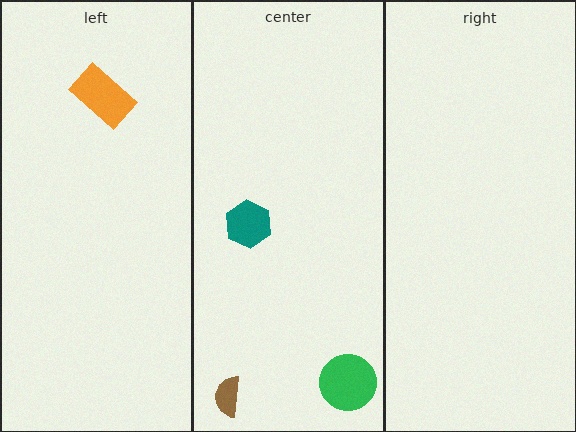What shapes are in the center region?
The green circle, the brown semicircle, the teal hexagon.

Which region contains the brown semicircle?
The center region.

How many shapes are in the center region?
3.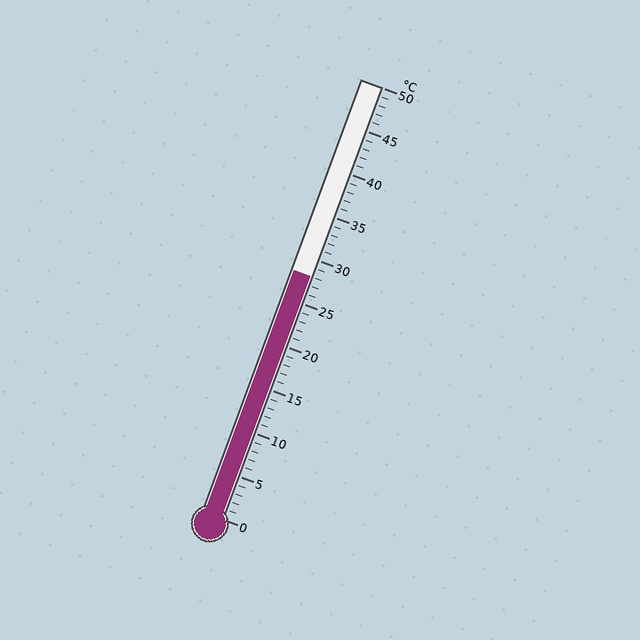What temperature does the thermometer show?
The thermometer shows approximately 28°C.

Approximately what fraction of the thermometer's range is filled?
The thermometer is filled to approximately 55% of its range.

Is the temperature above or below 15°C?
The temperature is above 15°C.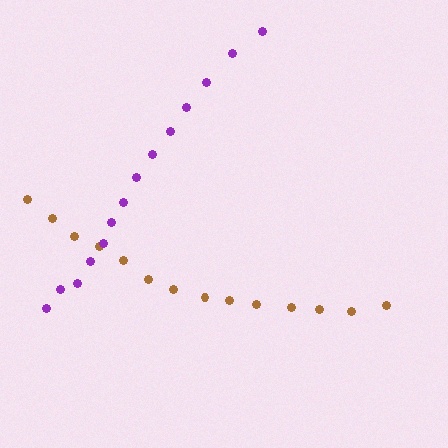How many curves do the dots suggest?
There are 2 distinct paths.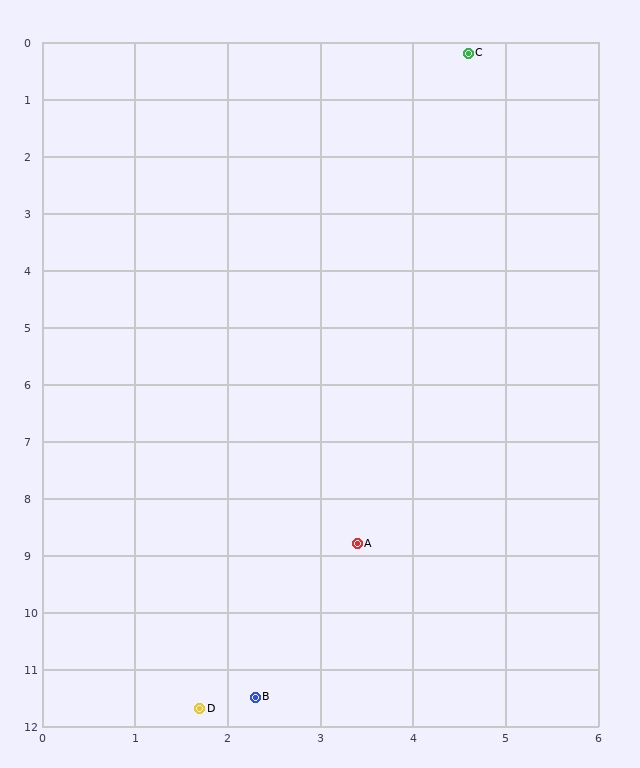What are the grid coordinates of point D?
Point D is at approximately (1.7, 11.7).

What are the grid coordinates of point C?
Point C is at approximately (4.6, 0.2).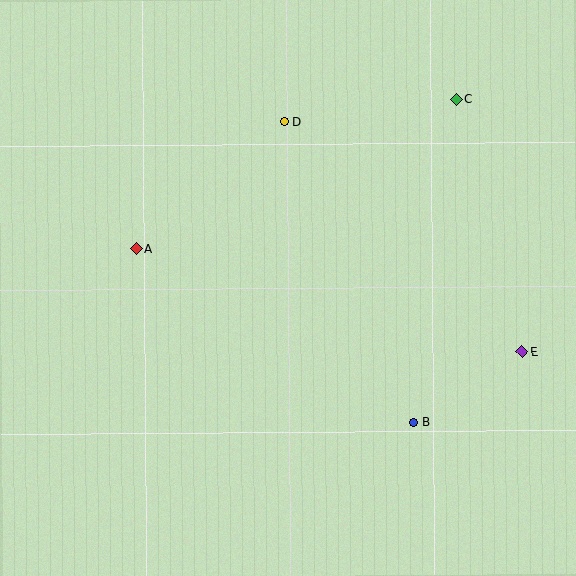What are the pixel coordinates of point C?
Point C is at (456, 99).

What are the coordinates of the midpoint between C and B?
The midpoint between C and B is at (435, 261).